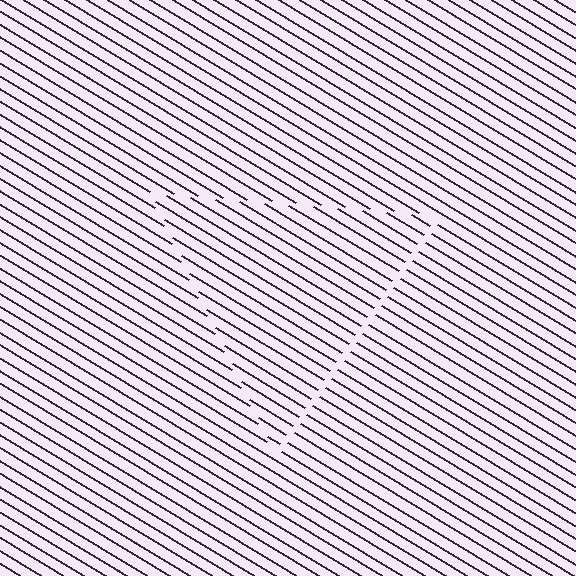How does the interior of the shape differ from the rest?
The interior of the shape contains the same grating, shifted by half a period — the contour is defined by the phase discontinuity where line-ends from the inner and outer gratings abut.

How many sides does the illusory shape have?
3 sides — the line-ends trace a triangle.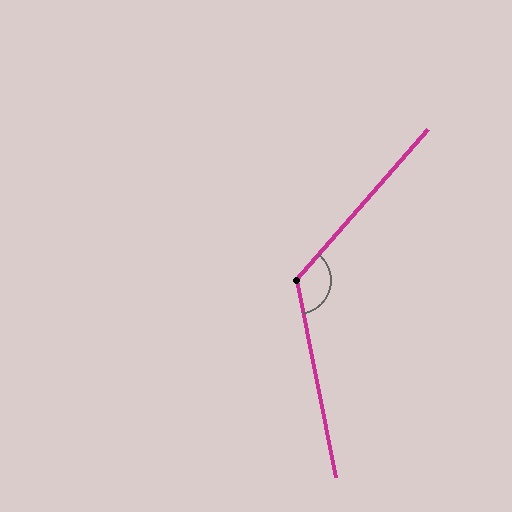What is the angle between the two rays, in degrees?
Approximately 128 degrees.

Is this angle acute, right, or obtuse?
It is obtuse.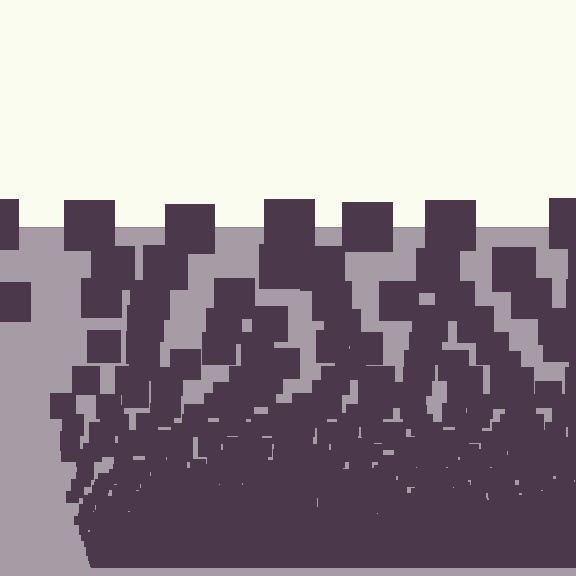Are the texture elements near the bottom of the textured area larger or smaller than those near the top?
Smaller. The gradient is inverted — elements near the bottom are smaller and denser.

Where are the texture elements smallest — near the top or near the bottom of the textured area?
Near the bottom.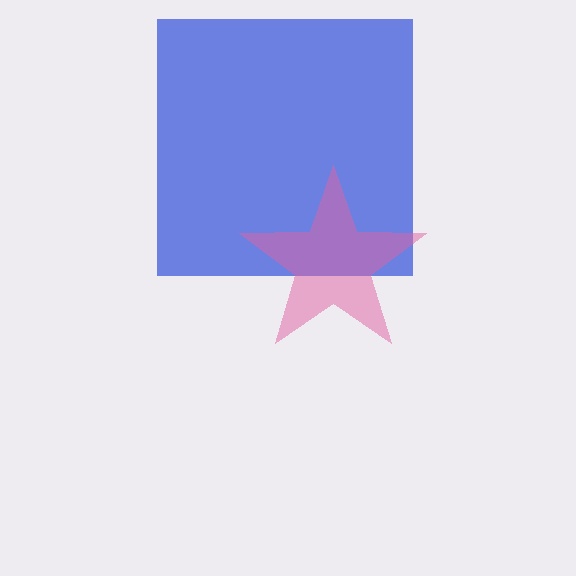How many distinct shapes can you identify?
There are 2 distinct shapes: a blue square, a pink star.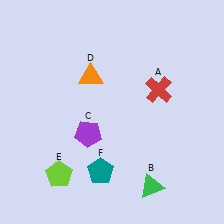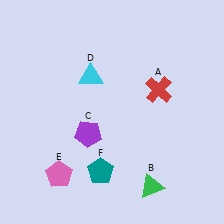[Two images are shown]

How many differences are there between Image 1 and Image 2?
There are 2 differences between the two images.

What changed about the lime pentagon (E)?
In Image 1, E is lime. In Image 2, it changed to pink.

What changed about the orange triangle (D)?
In Image 1, D is orange. In Image 2, it changed to cyan.